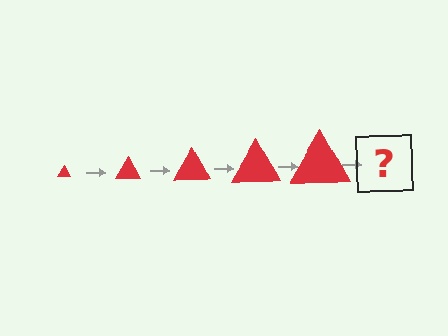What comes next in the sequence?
The next element should be a red triangle, larger than the previous one.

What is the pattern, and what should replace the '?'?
The pattern is that the triangle gets progressively larger each step. The '?' should be a red triangle, larger than the previous one.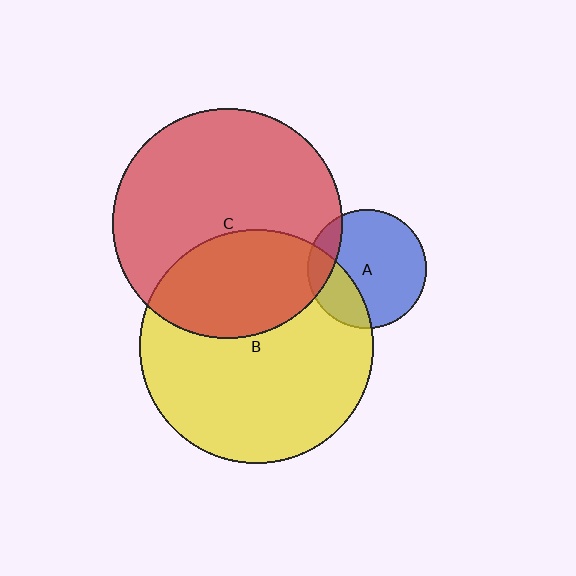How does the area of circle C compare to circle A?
Approximately 3.7 times.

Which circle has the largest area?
Circle B (yellow).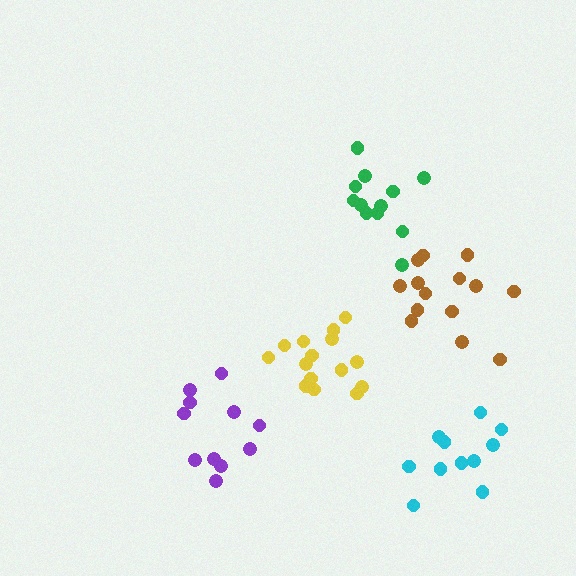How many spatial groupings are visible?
There are 5 spatial groupings.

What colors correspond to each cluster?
The clusters are colored: yellow, cyan, purple, brown, green.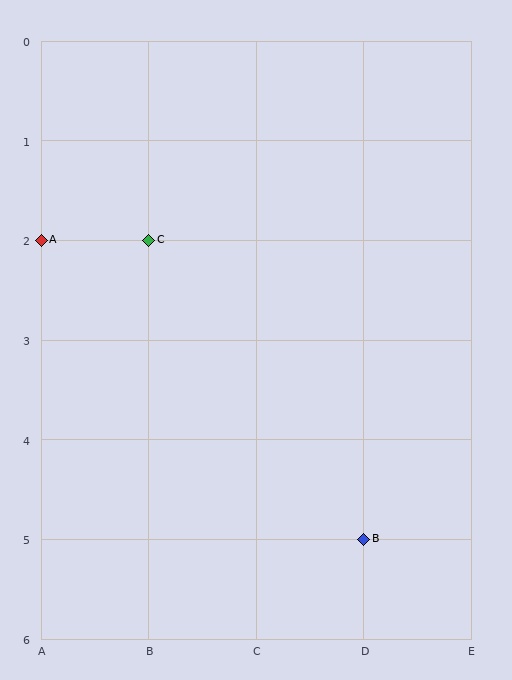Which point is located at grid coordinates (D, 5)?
Point B is at (D, 5).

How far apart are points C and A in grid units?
Points C and A are 1 column apart.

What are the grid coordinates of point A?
Point A is at grid coordinates (A, 2).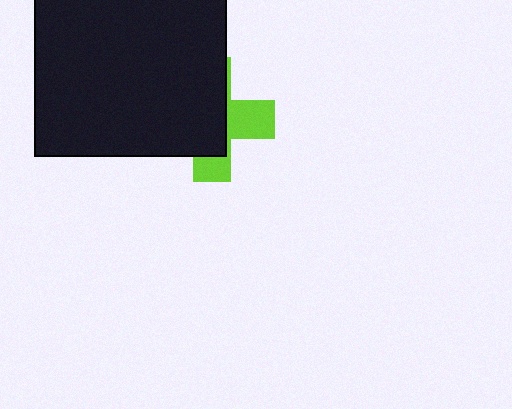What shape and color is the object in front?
The object in front is a black rectangle.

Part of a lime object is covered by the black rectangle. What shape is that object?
It is a cross.